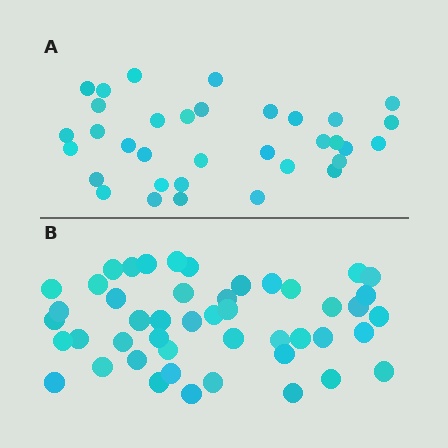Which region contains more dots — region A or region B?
Region B (the bottom region) has more dots.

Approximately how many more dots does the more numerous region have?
Region B has approximately 15 more dots than region A.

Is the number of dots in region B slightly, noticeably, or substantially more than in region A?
Region B has noticeably more, but not dramatically so. The ratio is roughly 1.4 to 1.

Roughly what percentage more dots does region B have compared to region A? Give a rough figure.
About 40% more.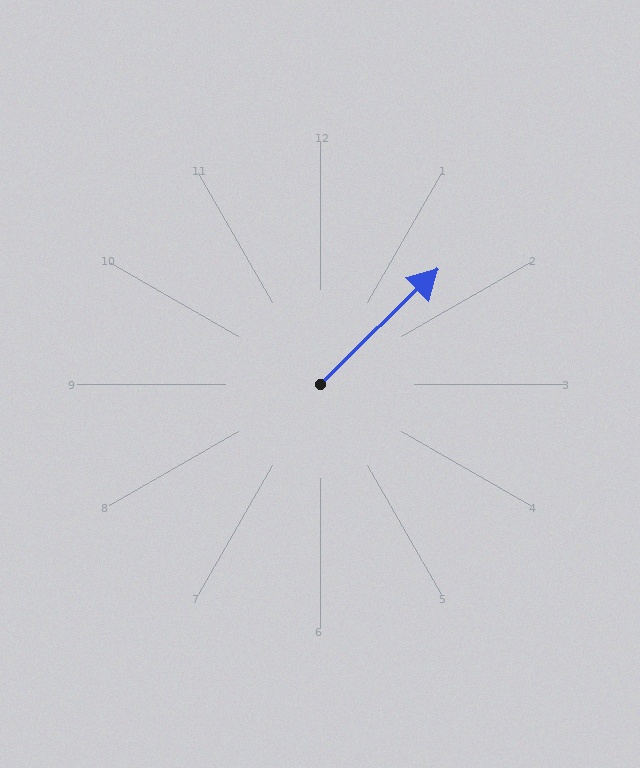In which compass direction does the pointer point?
Northeast.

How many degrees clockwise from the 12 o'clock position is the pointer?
Approximately 46 degrees.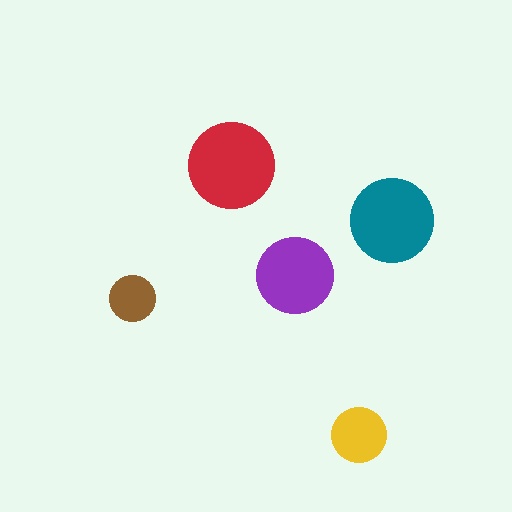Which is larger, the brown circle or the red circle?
The red one.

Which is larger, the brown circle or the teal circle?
The teal one.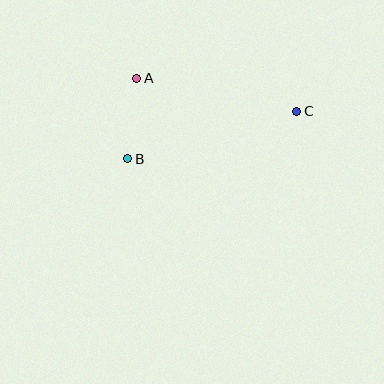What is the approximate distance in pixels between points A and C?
The distance between A and C is approximately 163 pixels.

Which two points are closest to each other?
Points A and B are closest to each other.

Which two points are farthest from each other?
Points B and C are farthest from each other.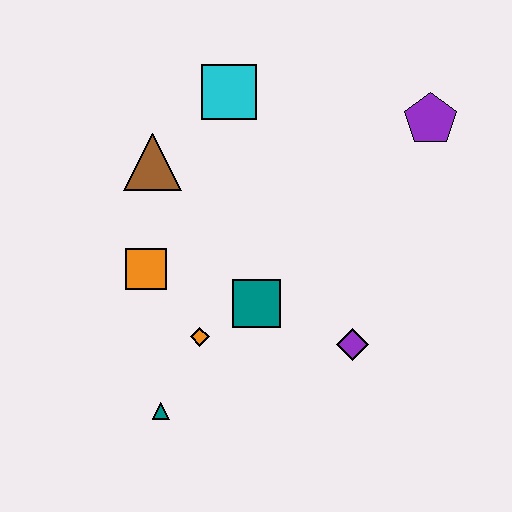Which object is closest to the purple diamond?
The teal square is closest to the purple diamond.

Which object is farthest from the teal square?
The purple pentagon is farthest from the teal square.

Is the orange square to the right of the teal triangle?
No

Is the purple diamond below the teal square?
Yes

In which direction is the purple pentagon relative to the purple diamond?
The purple pentagon is above the purple diamond.